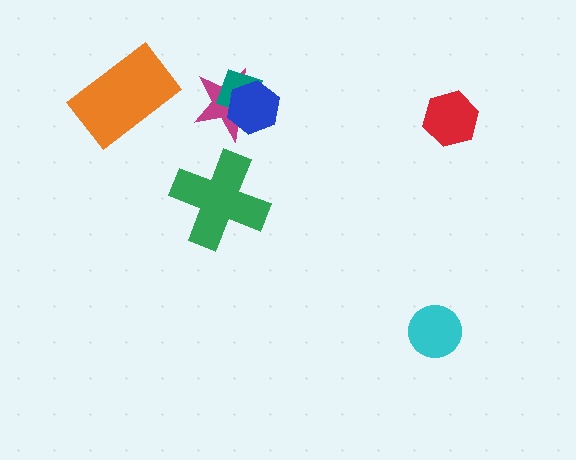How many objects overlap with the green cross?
0 objects overlap with the green cross.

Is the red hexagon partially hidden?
No, no other shape covers it.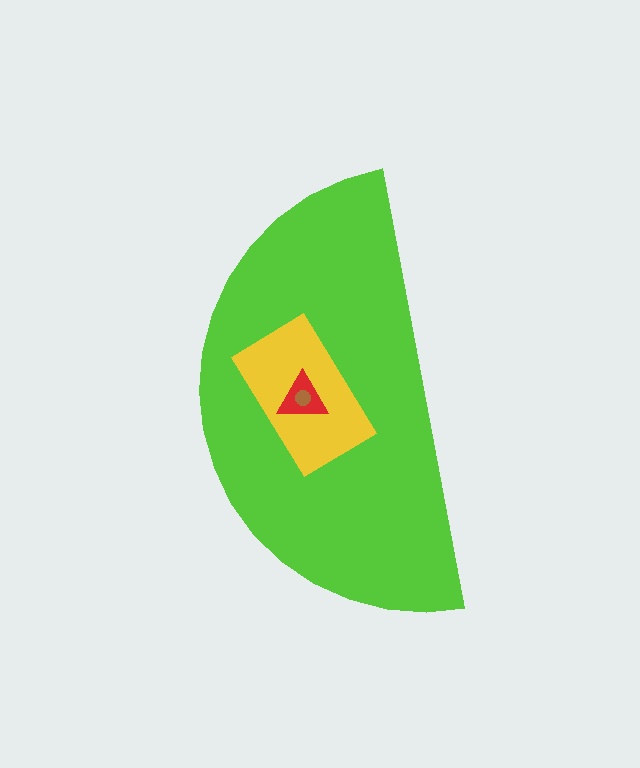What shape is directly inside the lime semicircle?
The yellow rectangle.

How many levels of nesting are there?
4.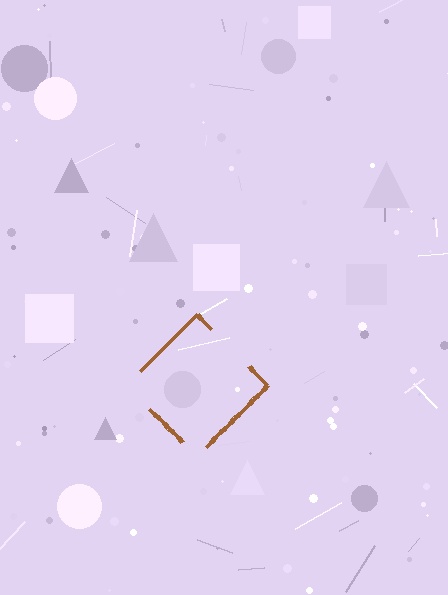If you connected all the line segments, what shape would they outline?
They would outline a diamond.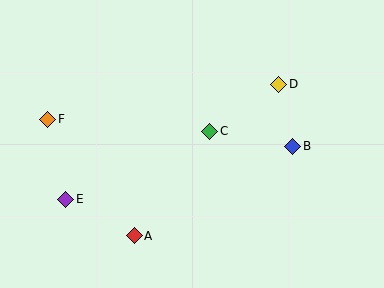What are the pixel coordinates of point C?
Point C is at (210, 131).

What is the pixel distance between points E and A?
The distance between E and A is 78 pixels.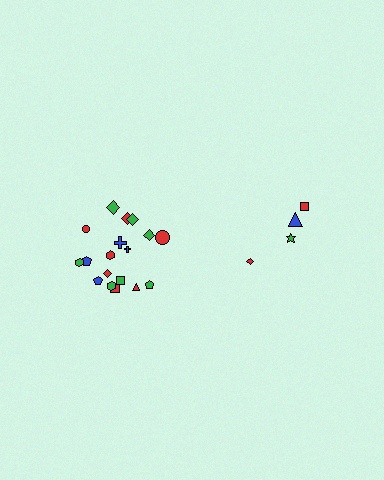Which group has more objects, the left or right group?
The left group.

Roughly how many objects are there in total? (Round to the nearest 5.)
Roughly 20 objects in total.